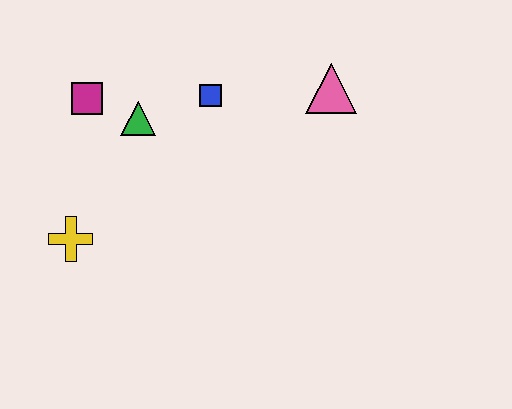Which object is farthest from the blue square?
The yellow cross is farthest from the blue square.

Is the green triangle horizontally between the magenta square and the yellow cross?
No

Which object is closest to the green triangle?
The magenta square is closest to the green triangle.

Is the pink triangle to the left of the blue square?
No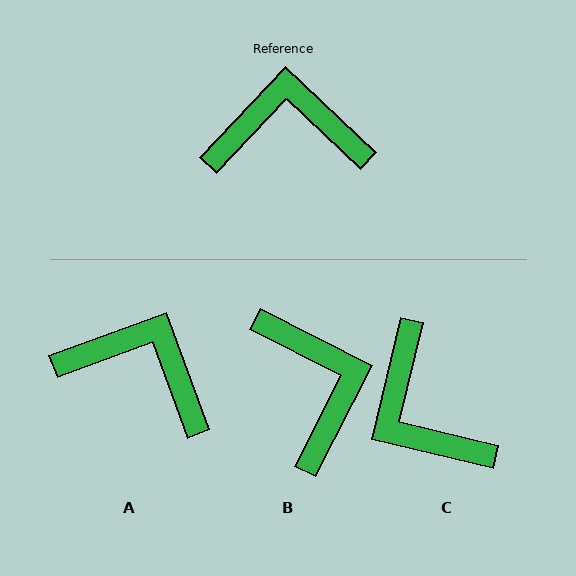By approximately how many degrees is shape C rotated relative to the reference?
Approximately 120 degrees counter-clockwise.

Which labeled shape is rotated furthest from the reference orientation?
C, about 120 degrees away.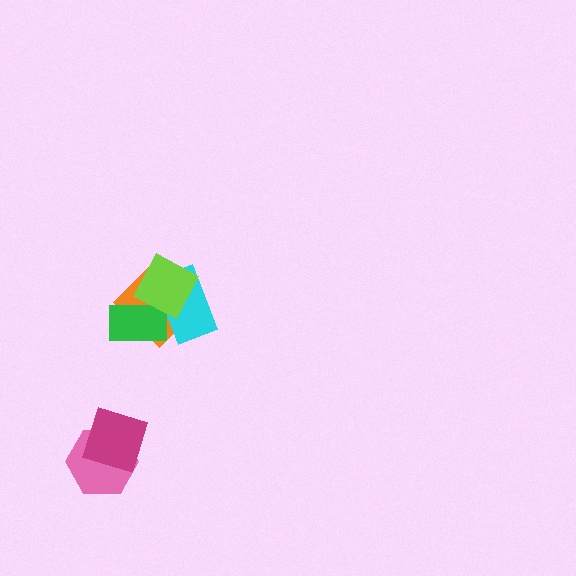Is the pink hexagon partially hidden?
Yes, it is partially covered by another shape.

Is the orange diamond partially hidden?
Yes, it is partially covered by another shape.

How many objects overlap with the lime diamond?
3 objects overlap with the lime diamond.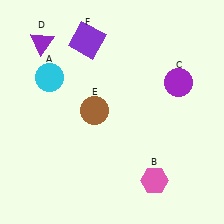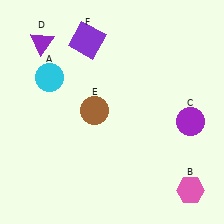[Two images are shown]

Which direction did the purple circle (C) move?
The purple circle (C) moved down.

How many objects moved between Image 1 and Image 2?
2 objects moved between the two images.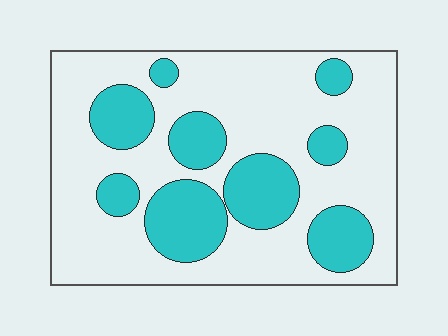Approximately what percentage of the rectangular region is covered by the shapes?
Approximately 30%.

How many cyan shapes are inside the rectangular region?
9.